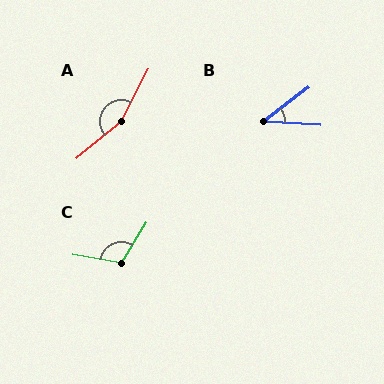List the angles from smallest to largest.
B (40°), C (112°), A (157°).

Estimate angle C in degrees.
Approximately 112 degrees.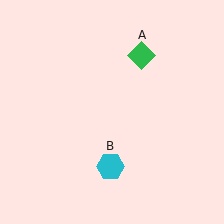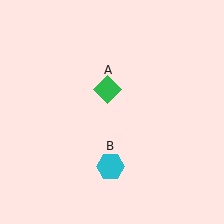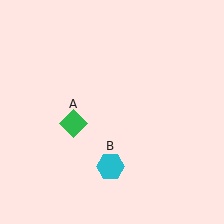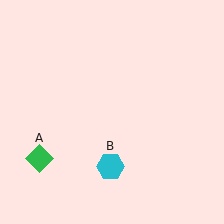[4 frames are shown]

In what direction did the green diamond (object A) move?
The green diamond (object A) moved down and to the left.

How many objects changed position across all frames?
1 object changed position: green diamond (object A).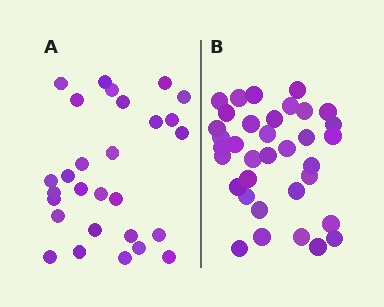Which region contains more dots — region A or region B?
Region B (the right region) has more dots.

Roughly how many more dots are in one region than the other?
Region B has roughly 8 or so more dots than region A.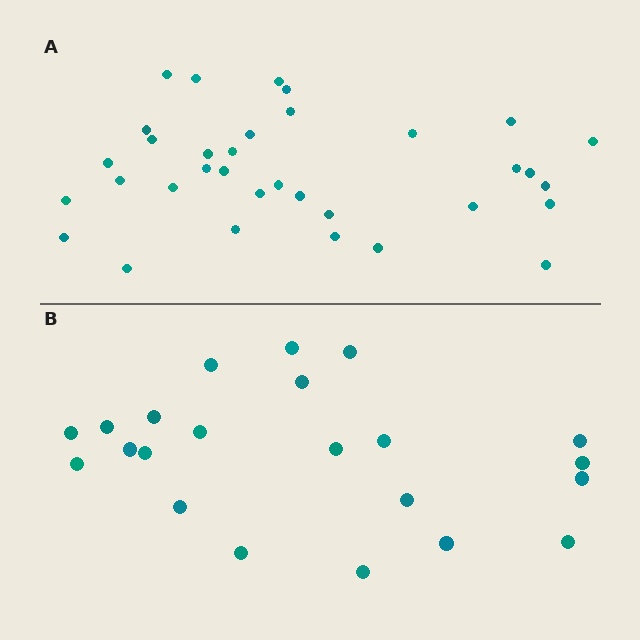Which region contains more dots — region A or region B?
Region A (the top region) has more dots.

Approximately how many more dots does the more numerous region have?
Region A has roughly 12 or so more dots than region B.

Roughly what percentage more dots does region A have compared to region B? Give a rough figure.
About 55% more.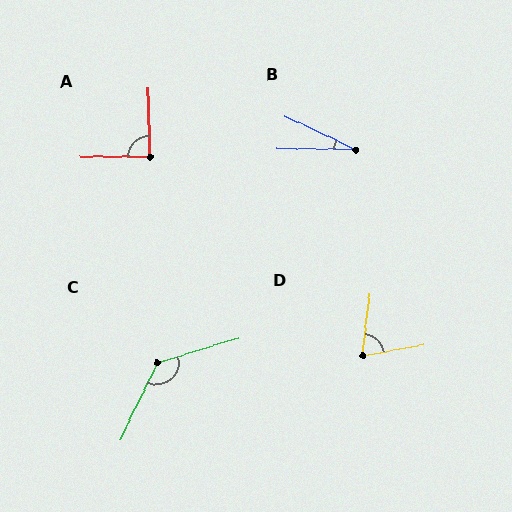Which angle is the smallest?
B, at approximately 24 degrees.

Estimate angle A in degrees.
Approximately 88 degrees.